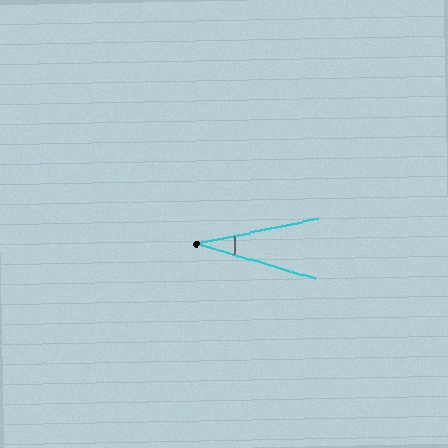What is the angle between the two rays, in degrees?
Approximately 28 degrees.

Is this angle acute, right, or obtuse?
It is acute.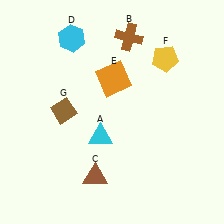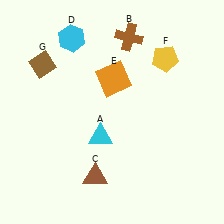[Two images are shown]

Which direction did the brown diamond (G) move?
The brown diamond (G) moved up.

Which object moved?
The brown diamond (G) moved up.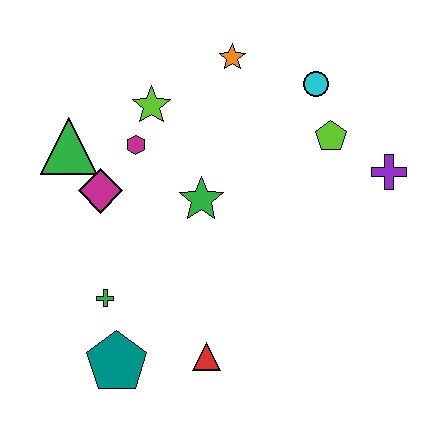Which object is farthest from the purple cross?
The teal pentagon is farthest from the purple cross.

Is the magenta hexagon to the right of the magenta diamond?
Yes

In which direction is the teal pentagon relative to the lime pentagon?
The teal pentagon is below the lime pentagon.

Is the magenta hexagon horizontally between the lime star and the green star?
No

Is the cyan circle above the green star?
Yes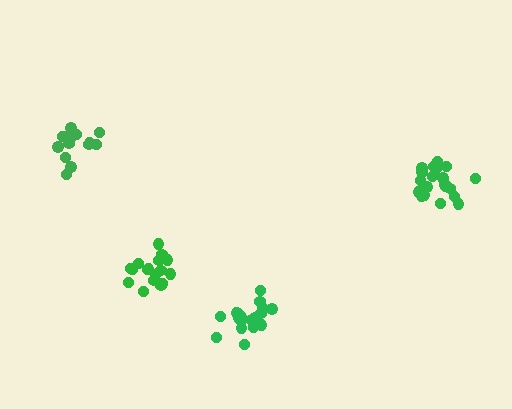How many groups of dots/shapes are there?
There are 4 groups.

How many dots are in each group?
Group 1: 17 dots, Group 2: 21 dots, Group 3: 15 dots, Group 4: 18 dots (71 total).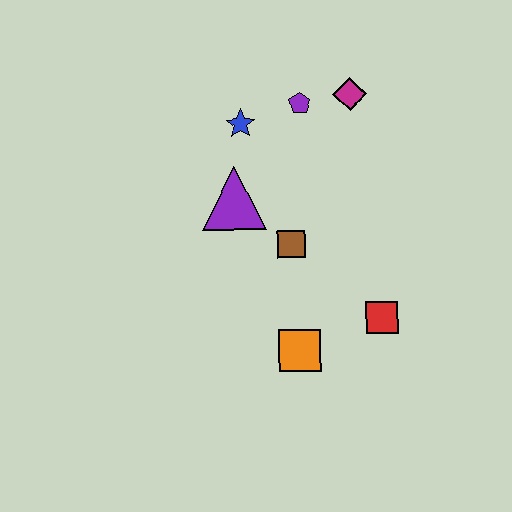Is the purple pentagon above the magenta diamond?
No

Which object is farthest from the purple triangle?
The red square is farthest from the purple triangle.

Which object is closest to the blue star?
The purple pentagon is closest to the blue star.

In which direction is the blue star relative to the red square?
The blue star is above the red square.